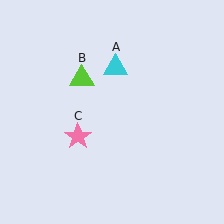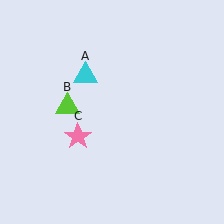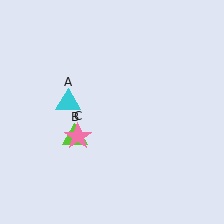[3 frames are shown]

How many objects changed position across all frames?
2 objects changed position: cyan triangle (object A), lime triangle (object B).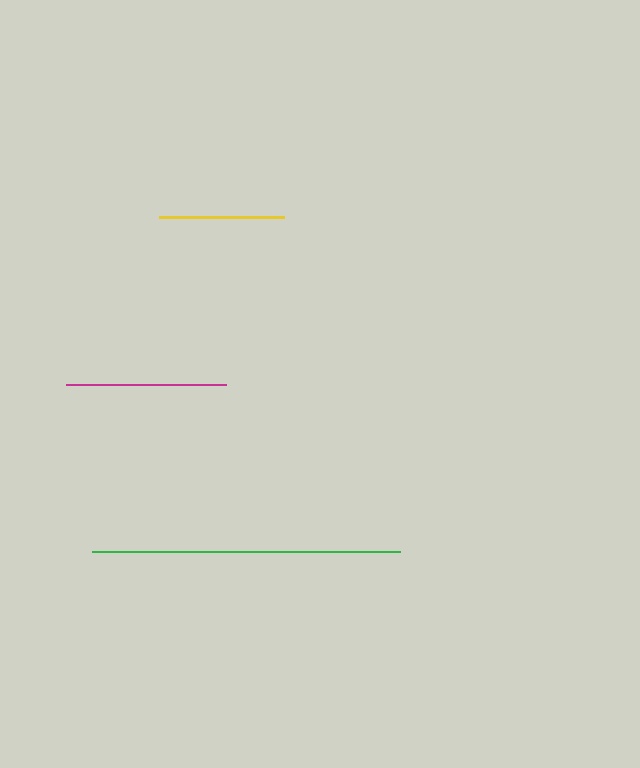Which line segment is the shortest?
The yellow line is the shortest at approximately 124 pixels.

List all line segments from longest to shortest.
From longest to shortest: green, magenta, yellow.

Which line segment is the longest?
The green line is the longest at approximately 308 pixels.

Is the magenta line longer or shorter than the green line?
The green line is longer than the magenta line.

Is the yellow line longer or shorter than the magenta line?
The magenta line is longer than the yellow line.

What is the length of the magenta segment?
The magenta segment is approximately 160 pixels long.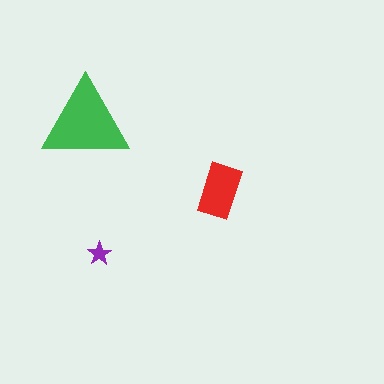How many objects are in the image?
There are 3 objects in the image.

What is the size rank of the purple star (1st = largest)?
3rd.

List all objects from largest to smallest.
The green triangle, the red rectangle, the purple star.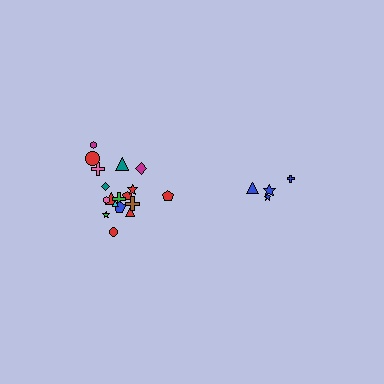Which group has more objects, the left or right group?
The left group.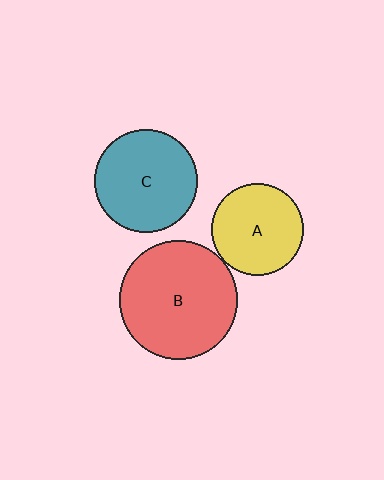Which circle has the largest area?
Circle B (red).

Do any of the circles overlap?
No, none of the circles overlap.